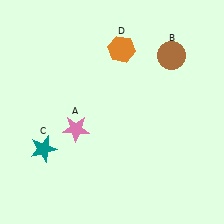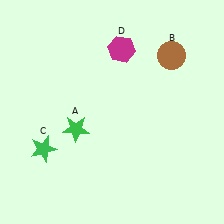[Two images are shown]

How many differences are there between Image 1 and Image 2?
There are 3 differences between the two images.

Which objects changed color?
A changed from pink to green. C changed from teal to green. D changed from orange to magenta.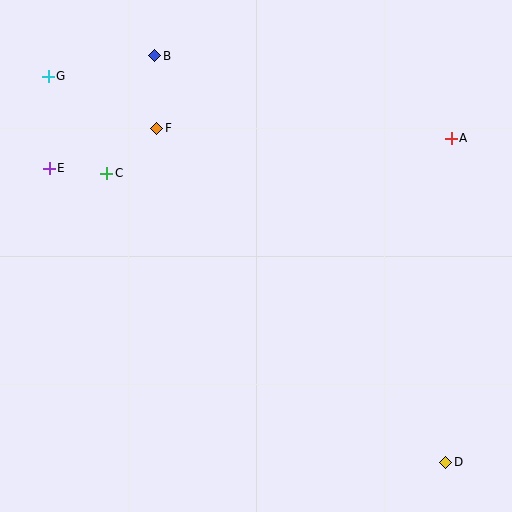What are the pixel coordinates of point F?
Point F is at (157, 128).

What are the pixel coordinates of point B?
Point B is at (155, 56).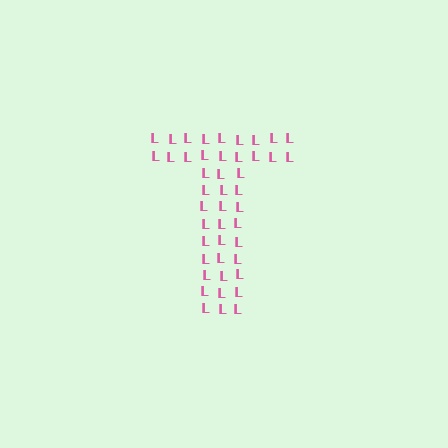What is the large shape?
The large shape is the letter T.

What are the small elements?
The small elements are letter L's.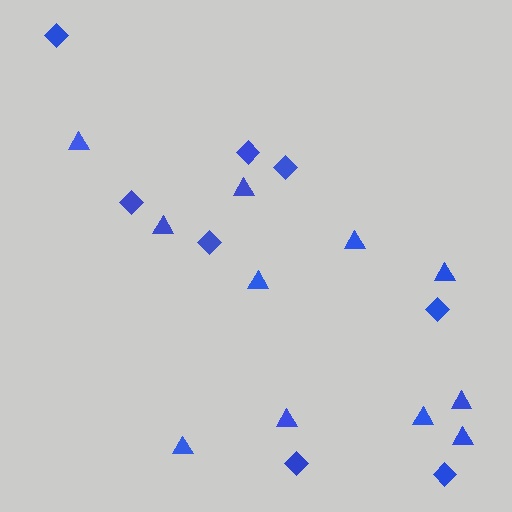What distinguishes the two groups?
There are 2 groups: one group of triangles (11) and one group of diamonds (8).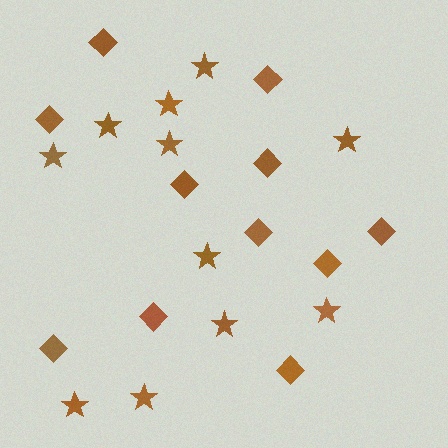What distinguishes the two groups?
There are 2 groups: one group of stars (11) and one group of diamonds (11).